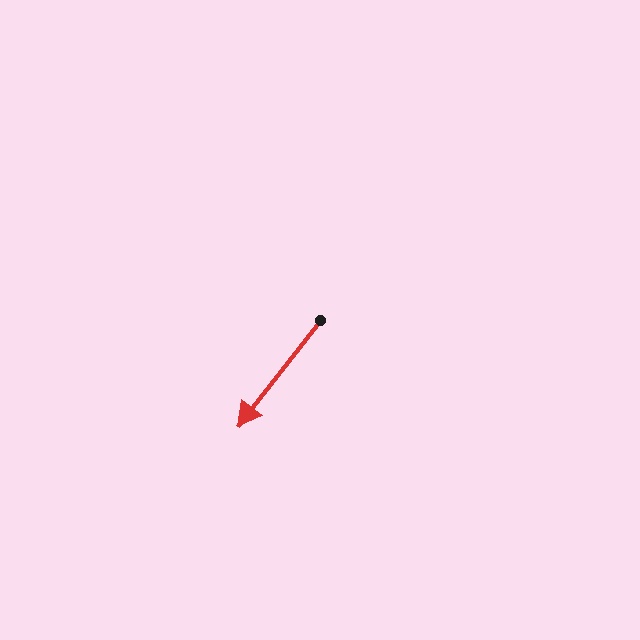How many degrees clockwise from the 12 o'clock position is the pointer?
Approximately 218 degrees.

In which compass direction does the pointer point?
Southwest.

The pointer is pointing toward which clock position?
Roughly 7 o'clock.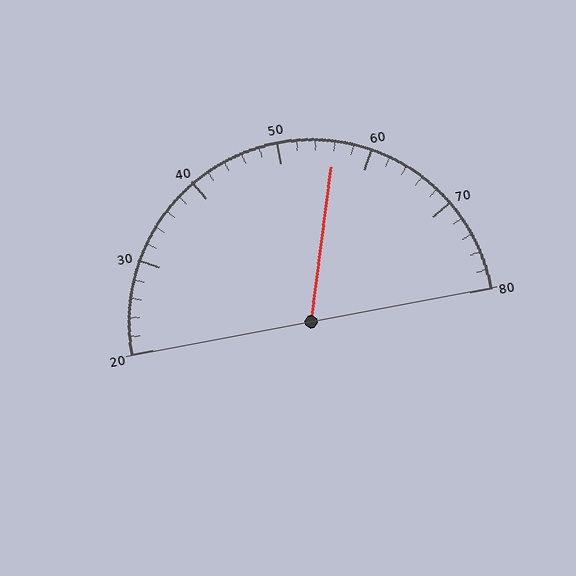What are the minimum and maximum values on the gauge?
The gauge ranges from 20 to 80.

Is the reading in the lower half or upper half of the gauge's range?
The reading is in the upper half of the range (20 to 80).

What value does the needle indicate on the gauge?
The needle indicates approximately 56.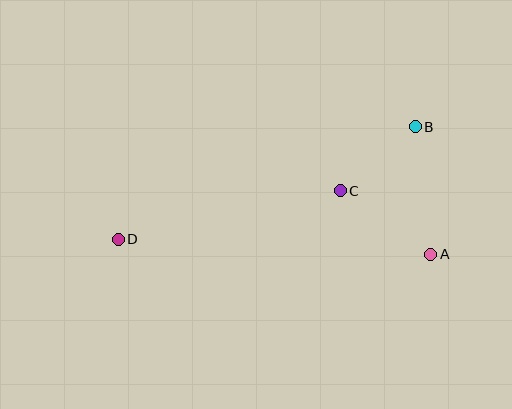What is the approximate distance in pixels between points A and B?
The distance between A and B is approximately 129 pixels.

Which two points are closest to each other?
Points B and C are closest to each other.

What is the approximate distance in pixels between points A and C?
The distance between A and C is approximately 111 pixels.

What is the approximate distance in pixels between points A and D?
The distance between A and D is approximately 312 pixels.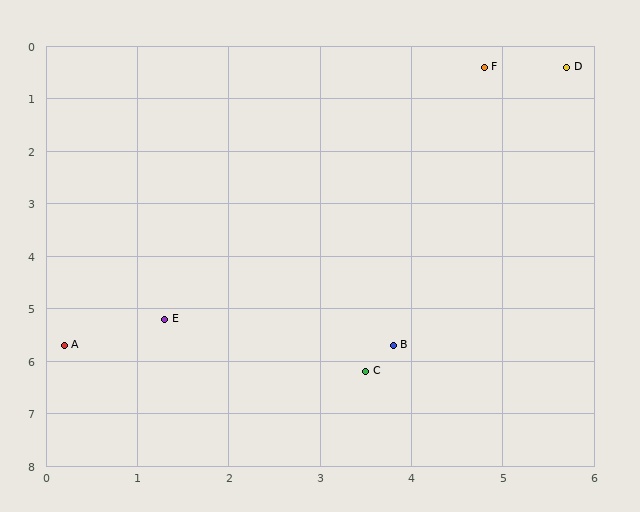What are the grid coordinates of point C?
Point C is at approximately (3.5, 6.2).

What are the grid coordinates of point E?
Point E is at approximately (1.3, 5.2).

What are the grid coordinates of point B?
Point B is at approximately (3.8, 5.7).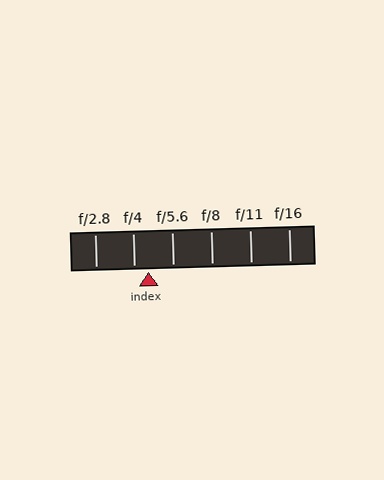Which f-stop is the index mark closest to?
The index mark is closest to f/4.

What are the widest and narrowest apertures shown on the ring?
The widest aperture shown is f/2.8 and the narrowest is f/16.